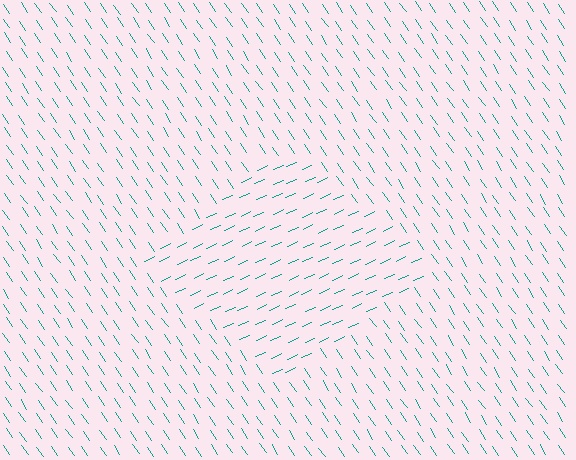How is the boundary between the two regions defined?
The boundary is defined purely by a change in line orientation (approximately 80 degrees difference). All lines are the same color and thickness.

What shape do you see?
I see a diamond.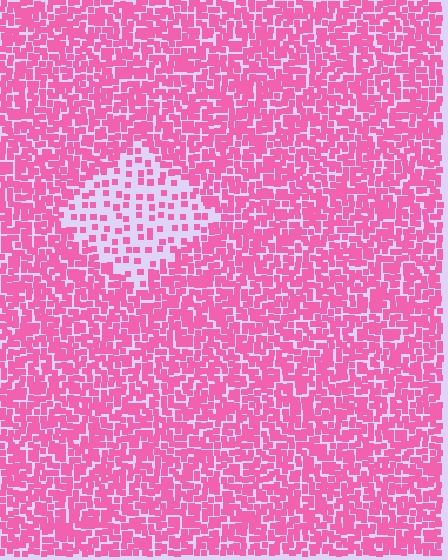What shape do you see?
I see a diamond.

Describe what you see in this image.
The image contains small pink elements arranged at two different densities. A diamond-shaped region is visible where the elements are less densely packed than the surrounding area.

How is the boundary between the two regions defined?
The boundary is defined by a change in element density (approximately 2.8x ratio). All elements are the same color, size, and shape.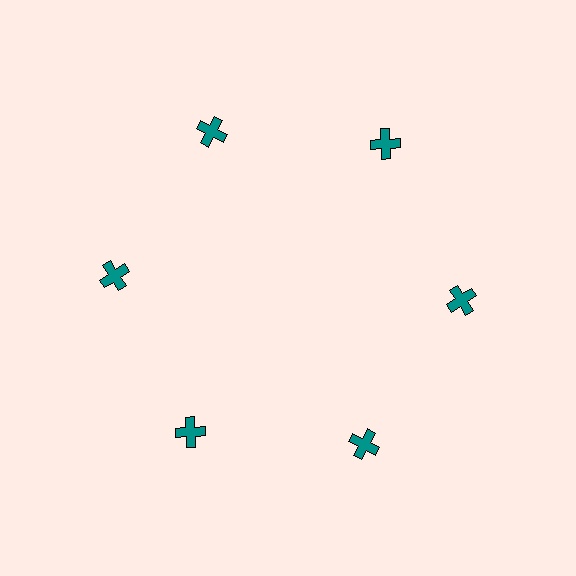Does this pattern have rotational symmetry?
Yes, this pattern has 6-fold rotational symmetry. It looks the same after rotating 60 degrees around the center.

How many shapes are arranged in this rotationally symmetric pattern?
There are 6 shapes, arranged in 6 groups of 1.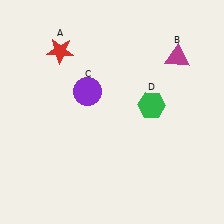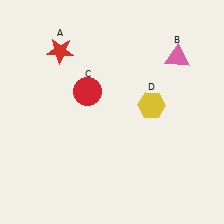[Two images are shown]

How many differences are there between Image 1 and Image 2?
There are 3 differences between the two images.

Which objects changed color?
B changed from magenta to pink. C changed from purple to red. D changed from green to yellow.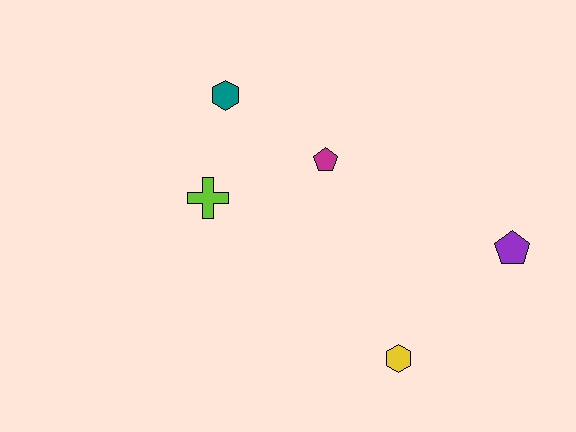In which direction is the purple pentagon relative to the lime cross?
The purple pentagon is to the right of the lime cross.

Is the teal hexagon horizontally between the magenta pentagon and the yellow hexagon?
No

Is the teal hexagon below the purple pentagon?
No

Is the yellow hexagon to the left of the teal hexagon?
No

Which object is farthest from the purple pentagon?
The teal hexagon is farthest from the purple pentagon.